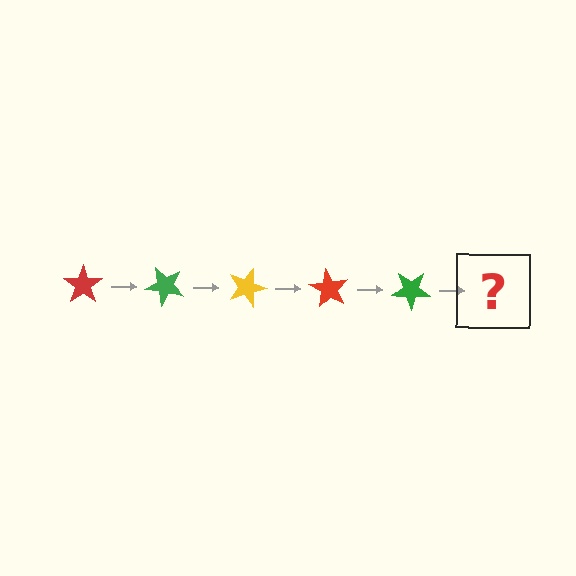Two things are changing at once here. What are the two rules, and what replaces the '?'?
The two rules are that it rotates 45 degrees each step and the color cycles through red, green, and yellow. The '?' should be a yellow star, rotated 225 degrees from the start.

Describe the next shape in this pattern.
It should be a yellow star, rotated 225 degrees from the start.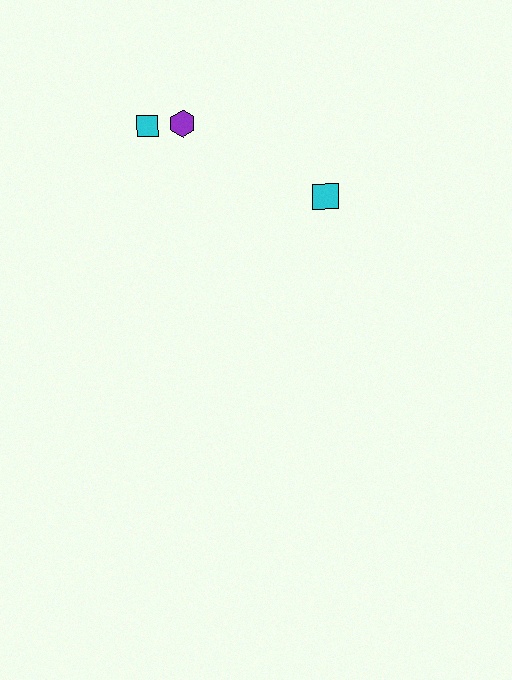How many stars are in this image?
There are no stars.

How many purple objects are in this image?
There is 1 purple object.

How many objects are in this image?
There are 3 objects.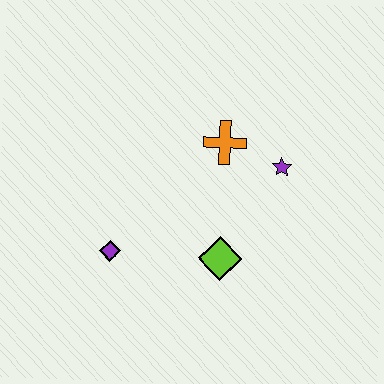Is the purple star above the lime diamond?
Yes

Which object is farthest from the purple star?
The purple diamond is farthest from the purple star.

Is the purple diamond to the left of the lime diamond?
Yes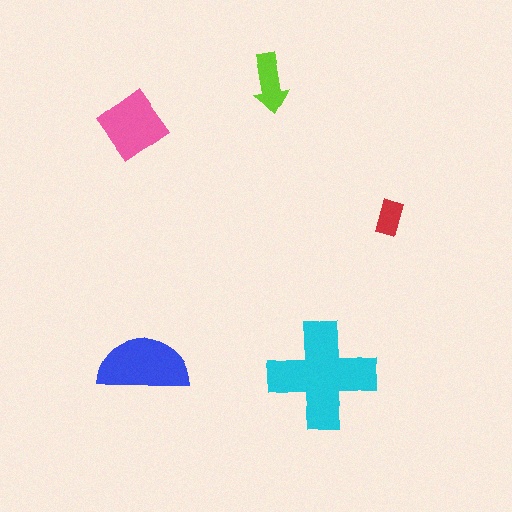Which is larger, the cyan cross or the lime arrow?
The cyan cross.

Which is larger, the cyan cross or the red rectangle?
The cyan cross.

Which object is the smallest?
The red rectangle.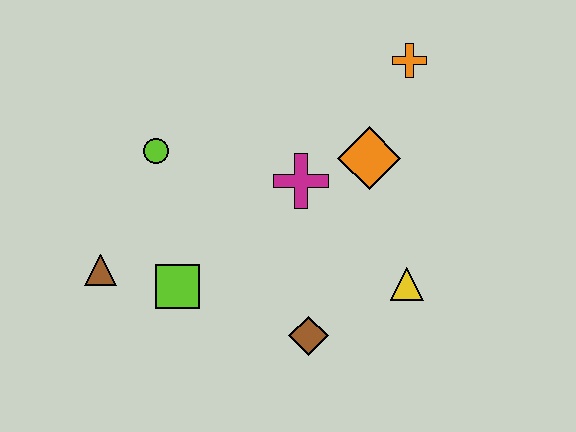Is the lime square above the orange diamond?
No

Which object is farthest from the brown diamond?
The orange cross is farthest from the brown diamond.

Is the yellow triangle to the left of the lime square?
No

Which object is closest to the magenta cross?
The orange diamond is closest to the magenta cross.